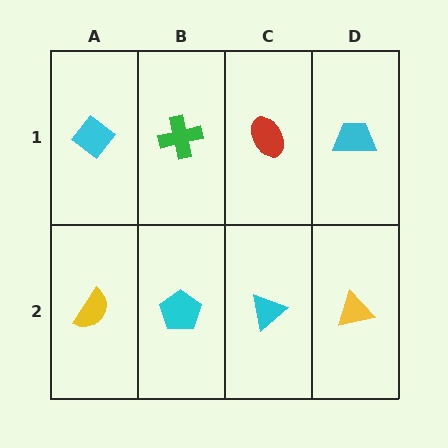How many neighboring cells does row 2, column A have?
2.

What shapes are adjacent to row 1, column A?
A yellow semicircle (row 2, column A), a green cross (row 1, column B).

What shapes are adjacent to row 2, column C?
A red ellipse (row 1, column C), a cyan pentagon (row 2, column B), a yellow triangle (row 2, column D).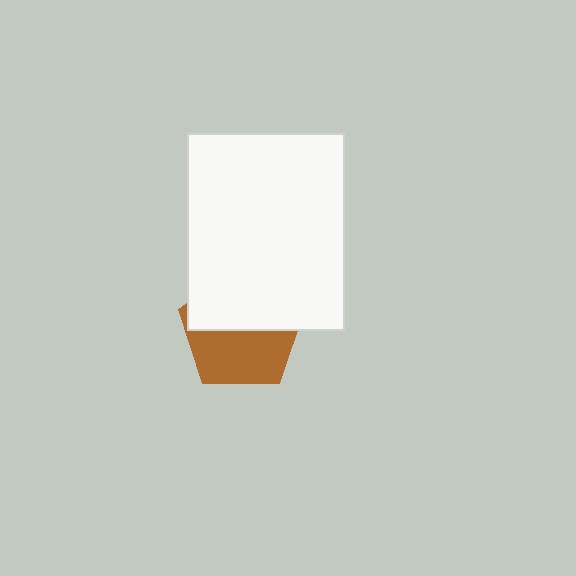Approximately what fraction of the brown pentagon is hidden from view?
Roughly 51% of the brown pentagon is hidden behind the white rectangle.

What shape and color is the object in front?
The object in front is a white rectangle.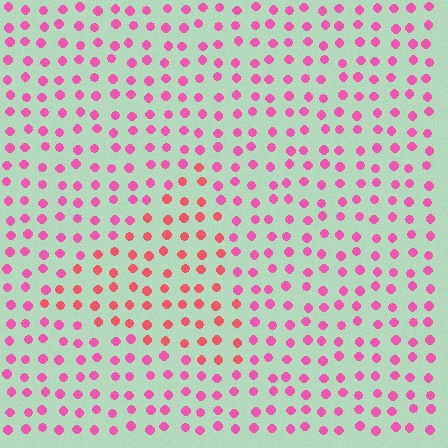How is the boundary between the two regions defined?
The boundary is defined purely by a slight shift in hue (about 28 degrees). Spacing, size, and orientation are identical on both sides.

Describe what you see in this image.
The image is filled with small pink elements in a uniform arrangement. A triangle-shaped region is visible where the elements are tinted to a slightly different hue, forming a subtle color boundary.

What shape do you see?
I see a triangle.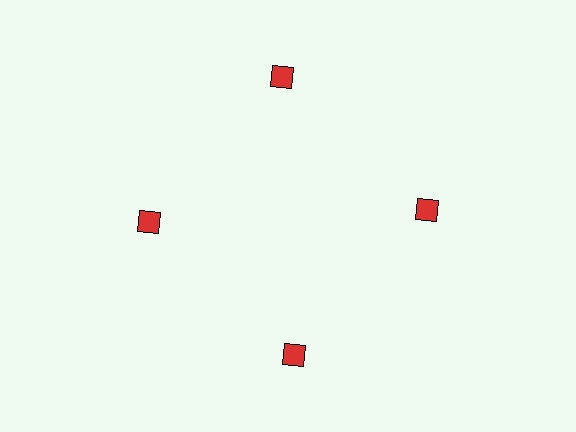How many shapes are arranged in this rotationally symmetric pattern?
There are 4 shapes, arranged in 4 groups of 1.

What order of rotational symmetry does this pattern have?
This pattern has 4-fold rotational symmetry.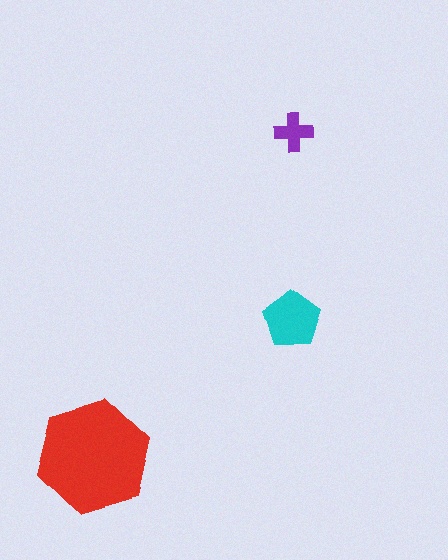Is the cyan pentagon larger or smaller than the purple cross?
Larger.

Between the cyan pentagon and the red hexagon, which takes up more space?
The red hexagon.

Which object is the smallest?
The purple cross.